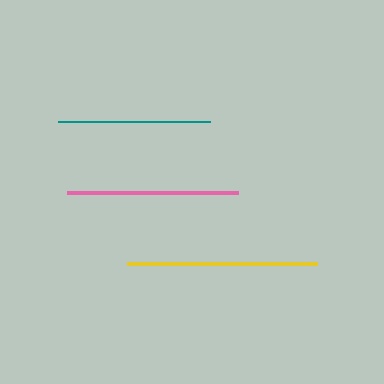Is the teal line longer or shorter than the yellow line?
The yellow line is longer than the teal line.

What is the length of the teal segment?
The teal segment is approximately 152 pixels long.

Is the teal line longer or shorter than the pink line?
The pink line is longer than the teal line.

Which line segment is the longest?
The yellow line is the longest at approximately 191 pixels.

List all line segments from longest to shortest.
From longest to shortest: yellow, pink, teal.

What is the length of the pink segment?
The pink segment is approximately 172 pixels long.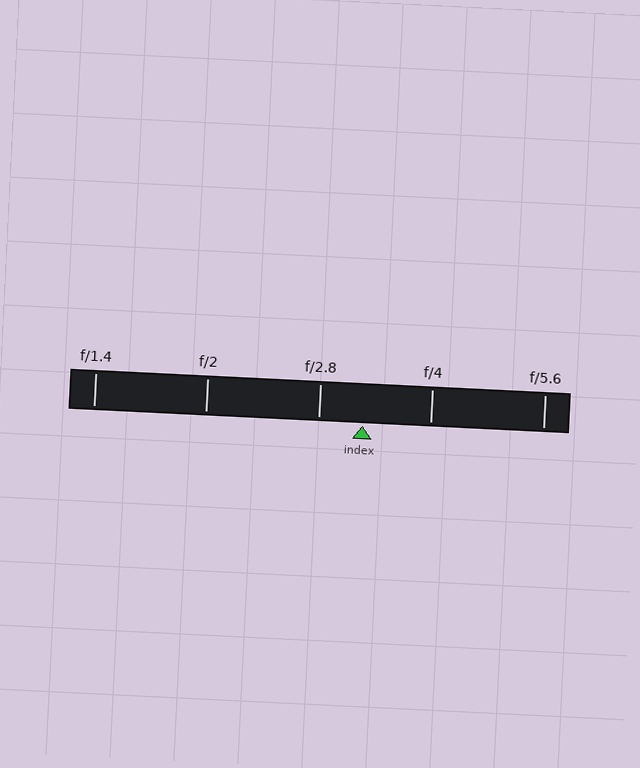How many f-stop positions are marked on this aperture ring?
There are 5 f-stop positions marked.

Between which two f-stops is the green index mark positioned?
The index mark is between f/2.8 and f/4.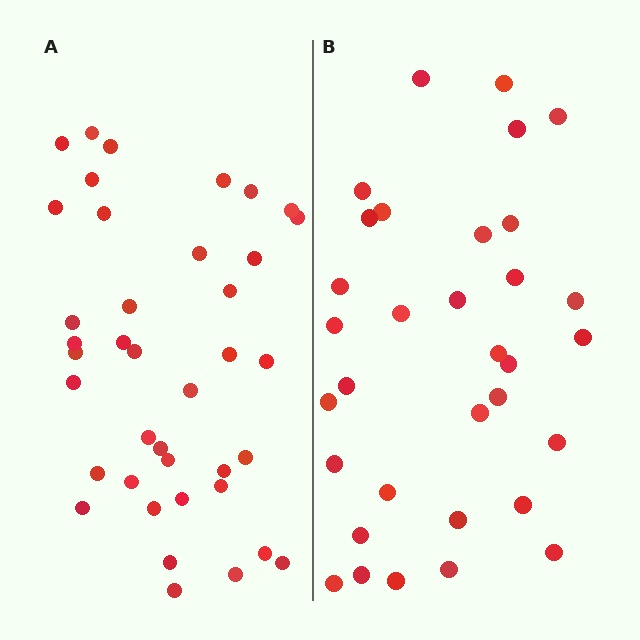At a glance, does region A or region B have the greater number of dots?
Region A (the left region) has more dots.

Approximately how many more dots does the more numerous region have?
Region A has about 6 more dots than region B.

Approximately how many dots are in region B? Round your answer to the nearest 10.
About 30 dots. (The exact count is 33, which rounds to 30.)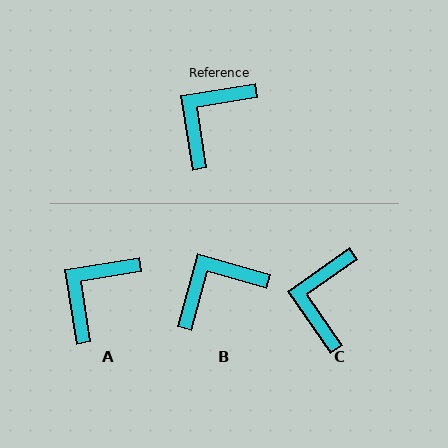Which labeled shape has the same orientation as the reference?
A.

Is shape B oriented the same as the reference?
No, it is off by about 25 degrees.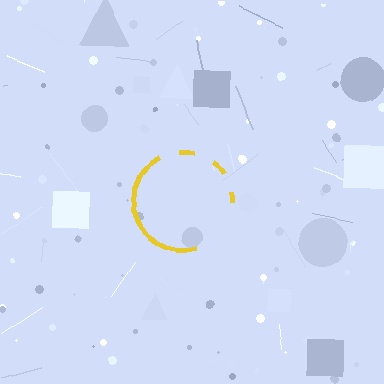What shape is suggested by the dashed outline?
The dashed outline suggests a circle.